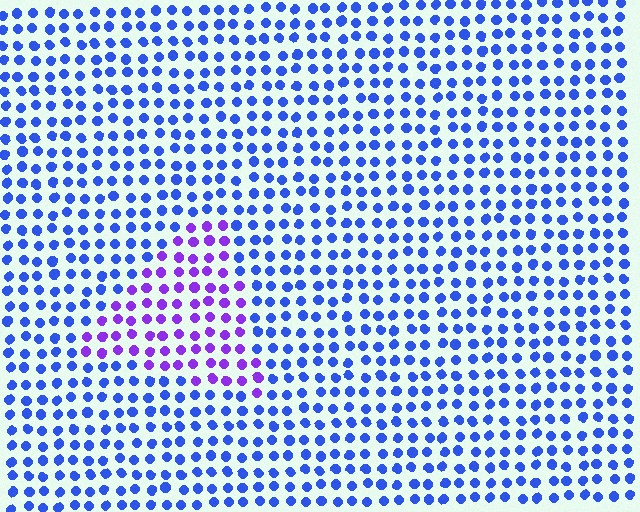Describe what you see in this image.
The image is filled with small blue elements in a uniform arrangement. A triangle-shaped region is visible where the elements are tinted to a slightly different hue, forming a subtle color boundary.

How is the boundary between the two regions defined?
The boundary is defined purely by a slight shift in hue (about 44 degrees). Spacing, size, and orientation are identical on both sides.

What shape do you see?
I see a triangle.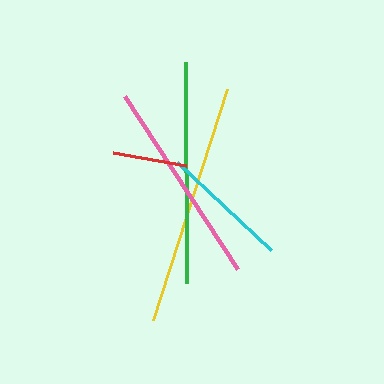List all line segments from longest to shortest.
From longest to shortest: yellow, green, pink, cyan, red.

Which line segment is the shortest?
The red line is the shortest at approximately 74 pixels.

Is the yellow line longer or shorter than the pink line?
The yellow line is longer than the pink line.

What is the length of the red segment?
The red segment is approximately 74 pixels long.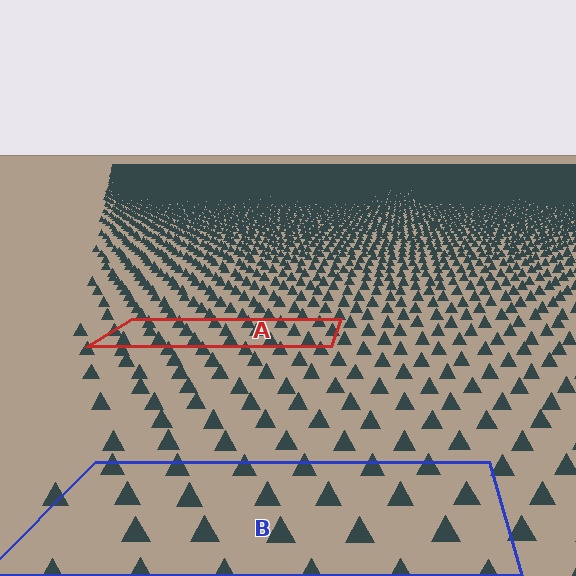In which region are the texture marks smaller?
The texture marks are smaller in region A, because it is farther away.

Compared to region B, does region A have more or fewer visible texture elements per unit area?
Region A has more texture elements per unit area — they are packed more densely because it is farther away.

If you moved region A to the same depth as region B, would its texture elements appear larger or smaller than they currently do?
They would appear larger. At a closer depth, the same texture elements are projected at a bigger on-screen size.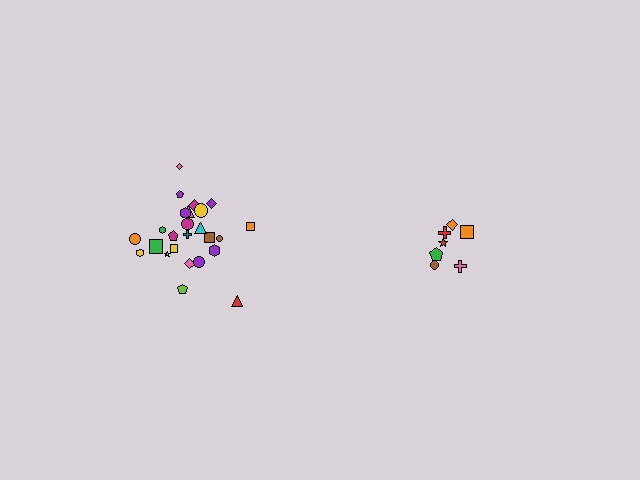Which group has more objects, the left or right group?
The left group.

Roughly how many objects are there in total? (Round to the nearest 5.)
Roughly 30 objects in total.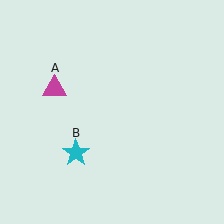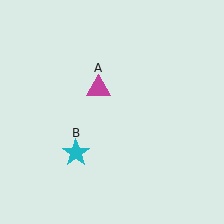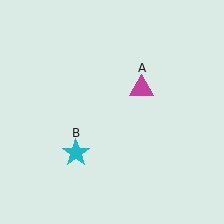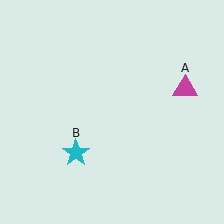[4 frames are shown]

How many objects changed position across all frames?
1 object changed position: magenta triangle (object A).